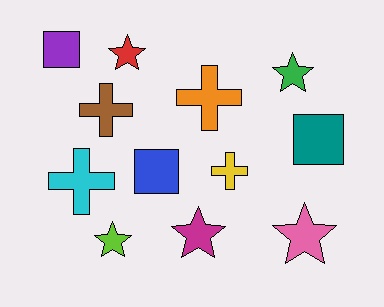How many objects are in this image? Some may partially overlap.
There are 12 objects.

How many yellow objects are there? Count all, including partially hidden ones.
There is 1 yellow object.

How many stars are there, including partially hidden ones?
There are 5 stars.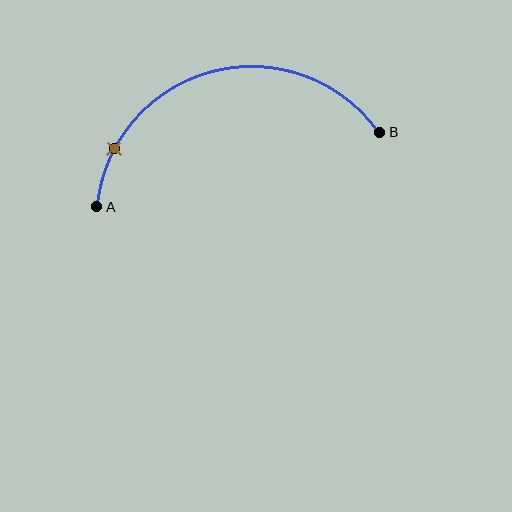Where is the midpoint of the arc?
The arc midpoint is the point on the curve farthest from the straight line joining A and B. It sits above that line.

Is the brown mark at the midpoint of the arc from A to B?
No. The brown mark lies on the arc but is closer to endpoint A. The arc midpoint would be at the point on the curve equidistant along the arc from both A and B.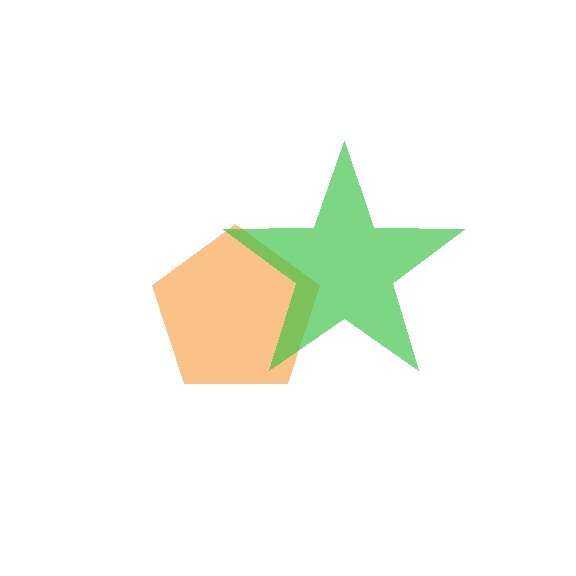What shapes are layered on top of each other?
The layered shapes are: an orange pentagon, a green star.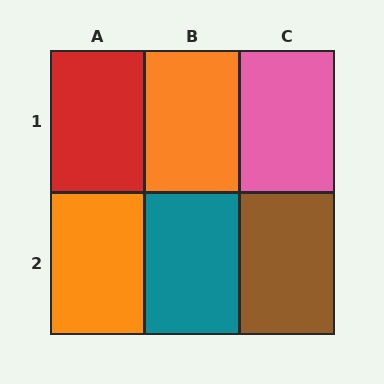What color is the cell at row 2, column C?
Brown.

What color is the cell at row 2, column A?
Orange.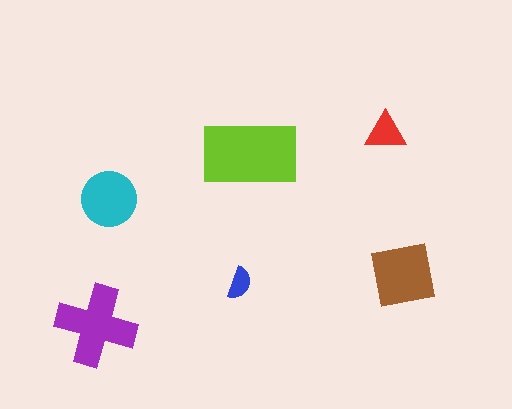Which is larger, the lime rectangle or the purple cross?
The lime rectangle.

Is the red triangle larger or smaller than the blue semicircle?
Larger.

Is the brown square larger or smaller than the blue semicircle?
Larger.